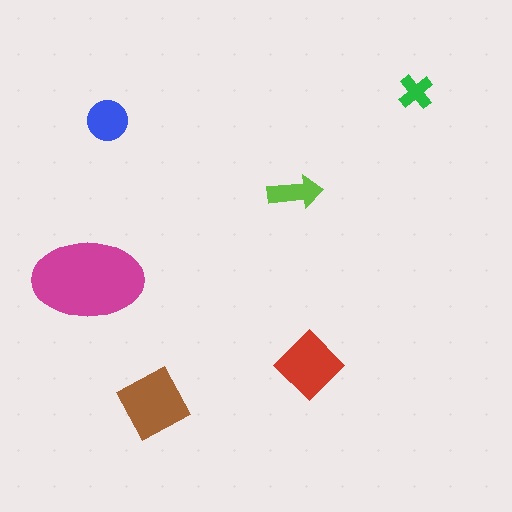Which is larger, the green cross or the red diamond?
The red diamond.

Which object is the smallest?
The green cross.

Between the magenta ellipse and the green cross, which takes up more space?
The magenta ellipse.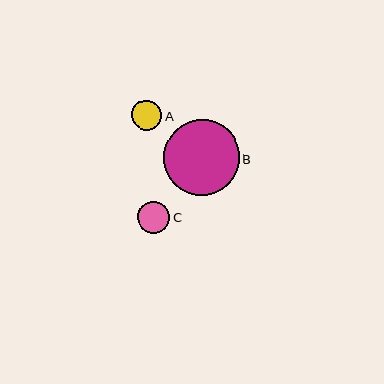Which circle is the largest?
Circle B is the largest with a size of approximately 76 pixels.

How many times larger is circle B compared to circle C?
Circle B is approximately 2.4 times the size of circle C.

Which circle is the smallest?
Circle A is the smallest with a size of approximately 30 pixels.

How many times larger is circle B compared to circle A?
Circle B is approximately 2.5 times the size of circle A.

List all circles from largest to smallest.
From largest to smallest: B, C, A.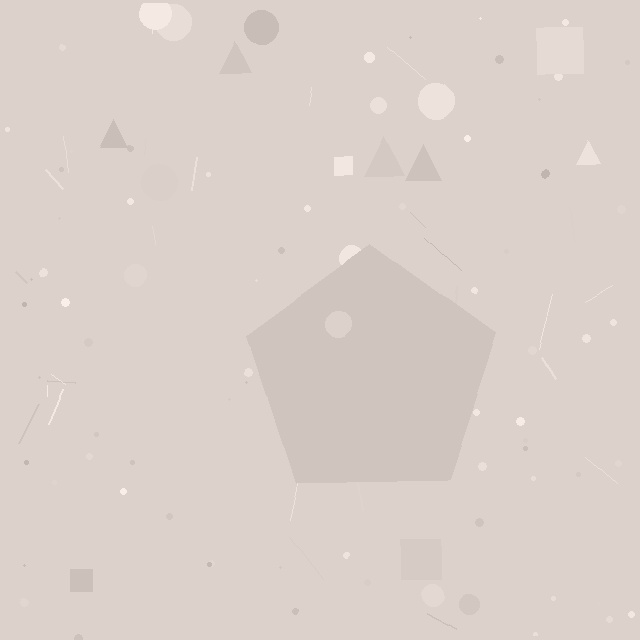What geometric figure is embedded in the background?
A pentagon is embedded in the background.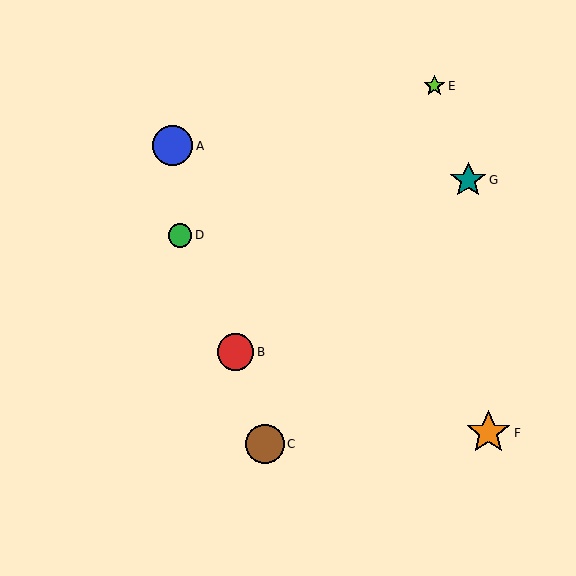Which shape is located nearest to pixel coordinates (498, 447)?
The orange star (labeled F) at (488, 433) is nearest to that location.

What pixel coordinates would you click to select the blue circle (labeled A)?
Click at (173, 146) to select the blue circle A.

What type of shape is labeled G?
Shape G is a teal star.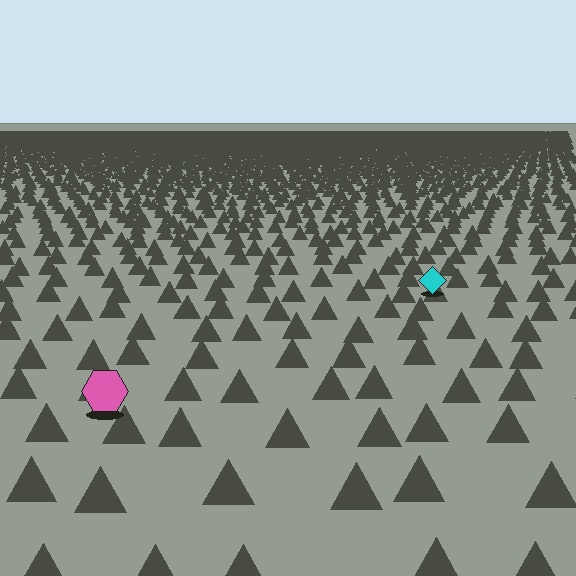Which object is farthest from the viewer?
The cyan diamond is farthest from the viewer. It appears smaller and the ground texture around it is denser.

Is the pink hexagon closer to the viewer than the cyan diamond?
Yes. The pink hexagon is closer — you can tell from the texture gradient: the ground texture is coarser near it.